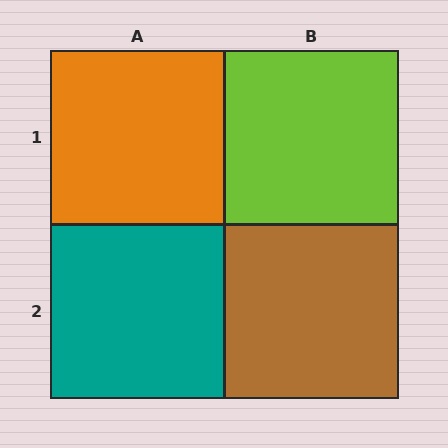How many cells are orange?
1 cell is orange.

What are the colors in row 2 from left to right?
Teal, brown.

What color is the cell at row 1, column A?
Orange.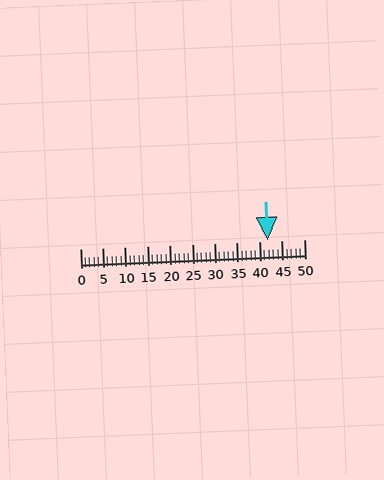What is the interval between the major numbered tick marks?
The major tick marks are spaced 5 units apart.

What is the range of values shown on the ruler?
The ruler shows values from 0 to 50.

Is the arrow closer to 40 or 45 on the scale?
The arrow is closer to 40.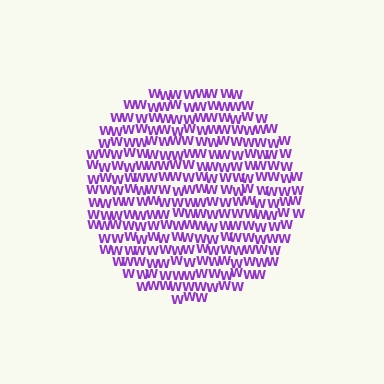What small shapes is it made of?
It is made of small letter W's.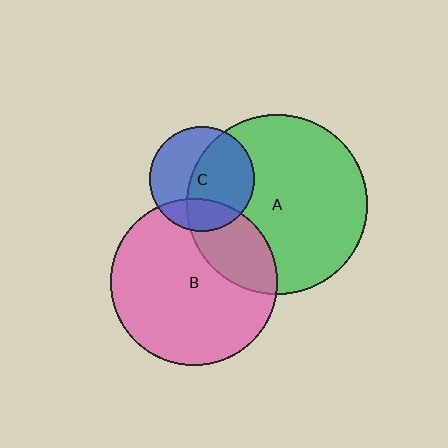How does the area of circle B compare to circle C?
Approximately 2.5 times.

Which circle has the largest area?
Circle A (green).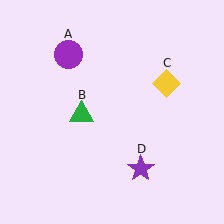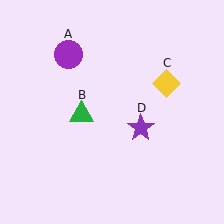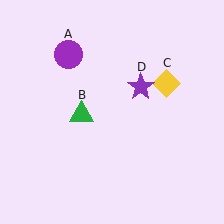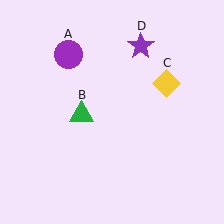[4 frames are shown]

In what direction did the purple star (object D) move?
The purple star (object D) moved up.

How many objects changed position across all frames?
1 object changed position: purple star (object D).